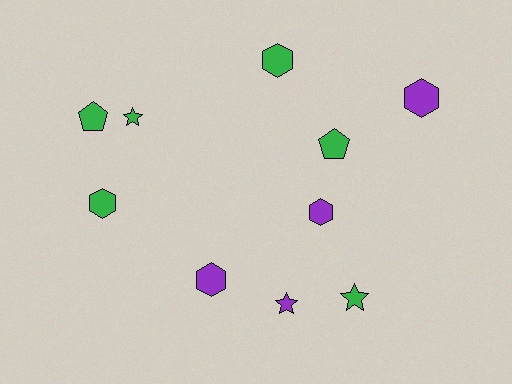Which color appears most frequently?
Green, with 6 objects.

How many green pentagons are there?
There are 2 green pentagons.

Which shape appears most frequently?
Hexagon, with 5 objects.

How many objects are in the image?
There are 10 objects.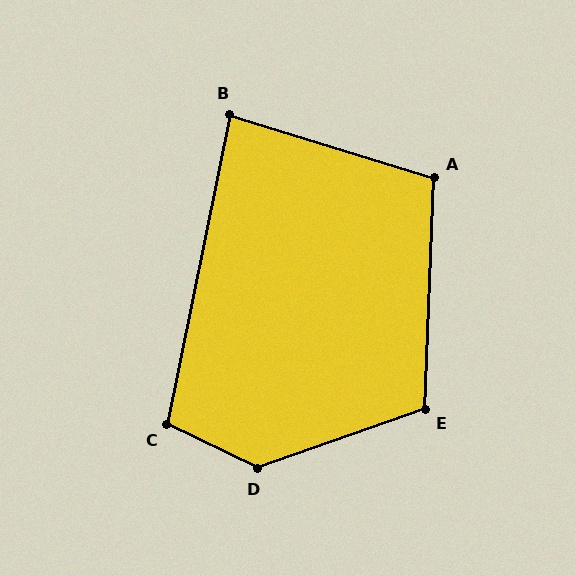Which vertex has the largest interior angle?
D, at approximately 135 degrees.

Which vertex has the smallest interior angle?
B, at approximately 84 degrees.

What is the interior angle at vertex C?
Approximately 104 degrees (obtuse).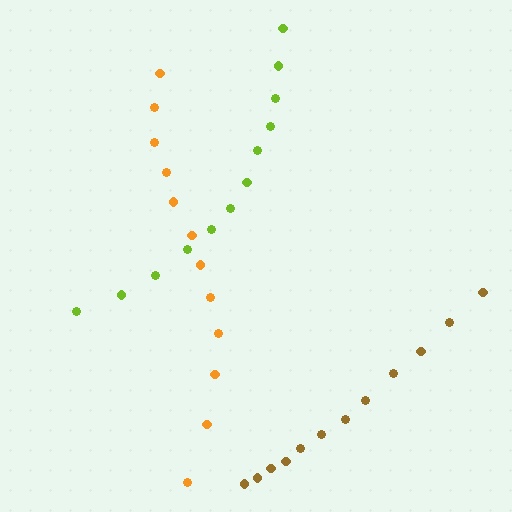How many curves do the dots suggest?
There are 3 distinct paths.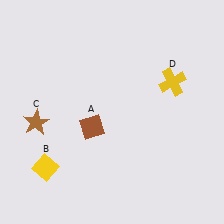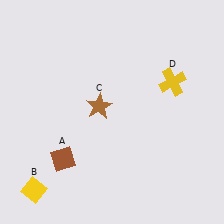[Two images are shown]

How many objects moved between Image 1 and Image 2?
3 objects moved between the two images.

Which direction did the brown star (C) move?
The brown star (C) moved right.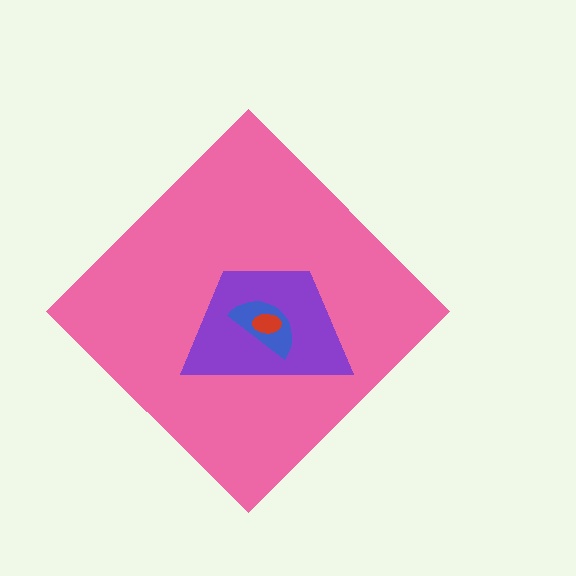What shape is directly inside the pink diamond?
The purple trapezoid.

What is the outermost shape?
The pink diamond.